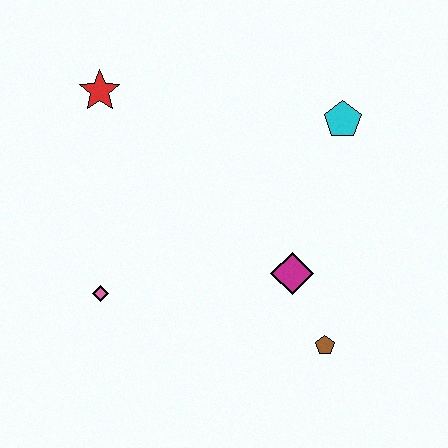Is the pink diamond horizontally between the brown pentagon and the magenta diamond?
No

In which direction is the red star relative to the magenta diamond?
The red star is to the left of the magenta diamond.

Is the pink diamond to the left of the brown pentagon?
Yes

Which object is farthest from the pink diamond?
The cyan pentagon is farthest from the pink diamond.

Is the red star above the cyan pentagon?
Yes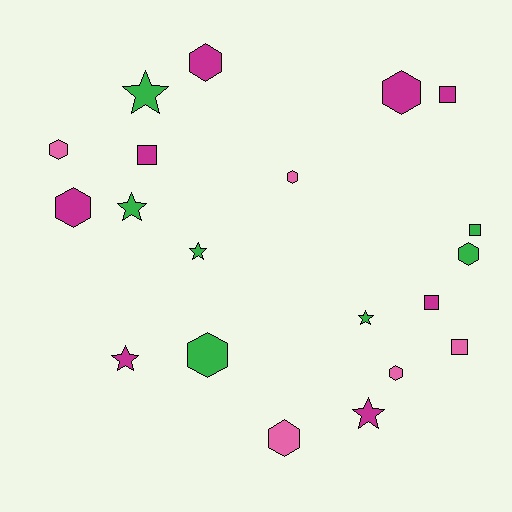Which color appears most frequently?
Magenta, with 8 objects.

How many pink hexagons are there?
There are 4 pink hexagons.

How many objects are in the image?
There are 20 objects.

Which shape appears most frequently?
Hexagon, with 9 objects.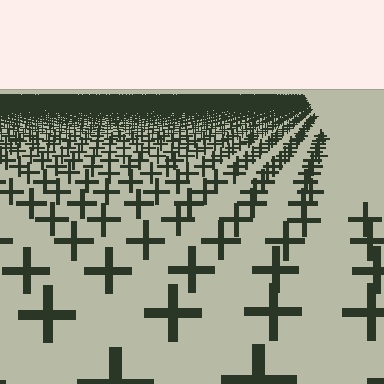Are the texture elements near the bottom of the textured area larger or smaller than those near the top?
Larger. Near the bottom, elements are closer to the viewer and appear at a bigger on-screen size.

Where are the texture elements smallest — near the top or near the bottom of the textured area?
Near the top.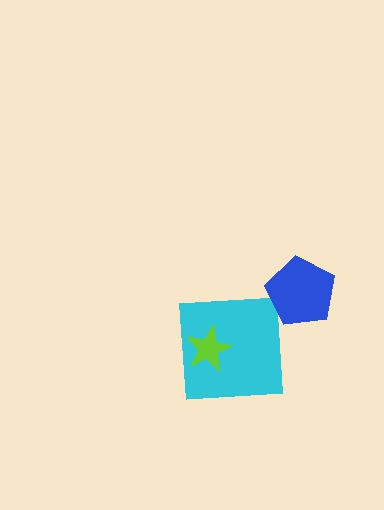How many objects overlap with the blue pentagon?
0 objects overlap with the blue pentagon.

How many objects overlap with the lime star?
1 object overlaps with the lime star.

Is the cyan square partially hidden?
Yes, it is partially covered by another shape.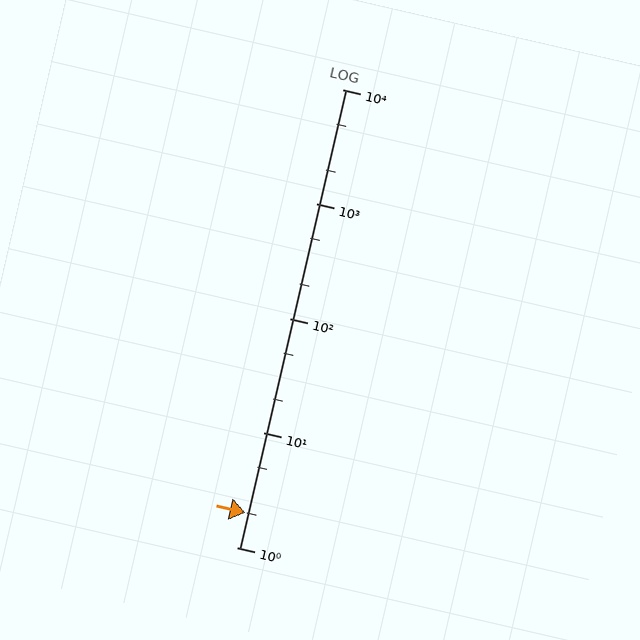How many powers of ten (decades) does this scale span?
The scale spans 4 decades, from 1 to 10000.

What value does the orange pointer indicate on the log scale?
The pointer indicates approximately 2.